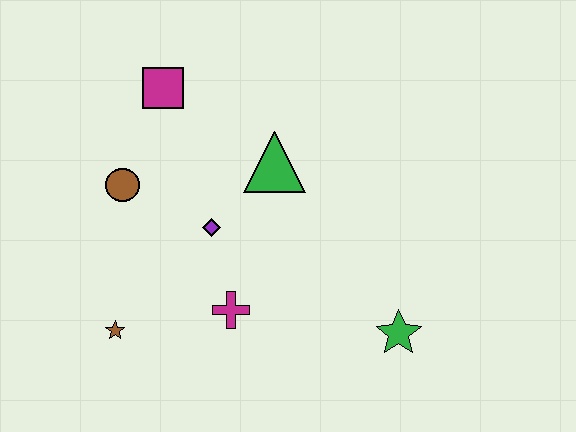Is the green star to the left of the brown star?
No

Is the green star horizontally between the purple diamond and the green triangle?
No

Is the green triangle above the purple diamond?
Yes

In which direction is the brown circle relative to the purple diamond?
The brown circle is to the left of the purple diamond.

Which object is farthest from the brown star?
The green star is farthest from the brown star.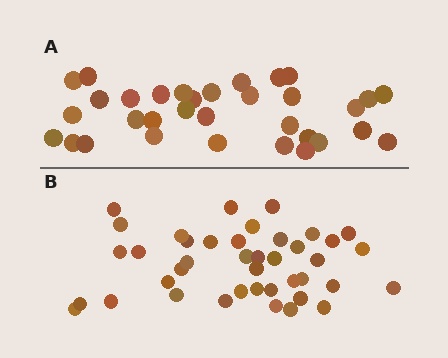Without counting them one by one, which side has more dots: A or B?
Region B (the bottom region) has more dots.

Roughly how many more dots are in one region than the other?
Region B has roughly 8 or so more dots than region A.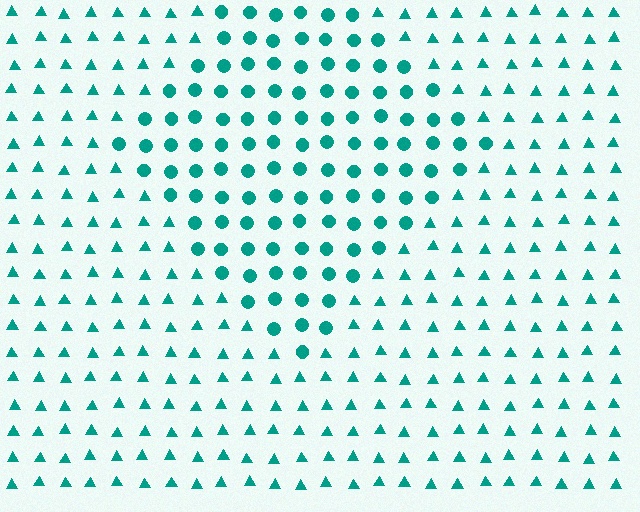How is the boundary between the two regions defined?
The boundary is defined by a change in element shape: circles inside vs. triangles outside. All elements share the same color and spacing.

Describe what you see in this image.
The image is filled with small teal elements arranged in a uniform grid. A diamond-shaped region contains circles, while the surrounding area contains triangles. The boundary is defined purely by the change in element shape.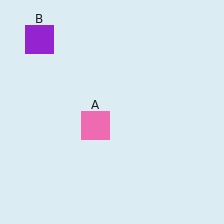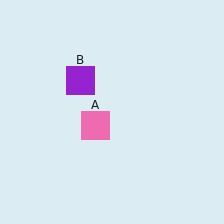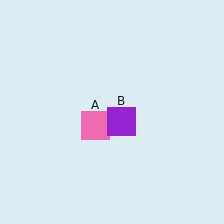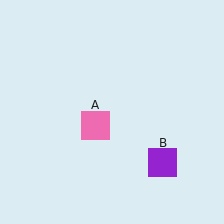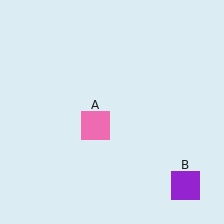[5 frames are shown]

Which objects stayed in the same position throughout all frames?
Pink square (object A) remained stationary.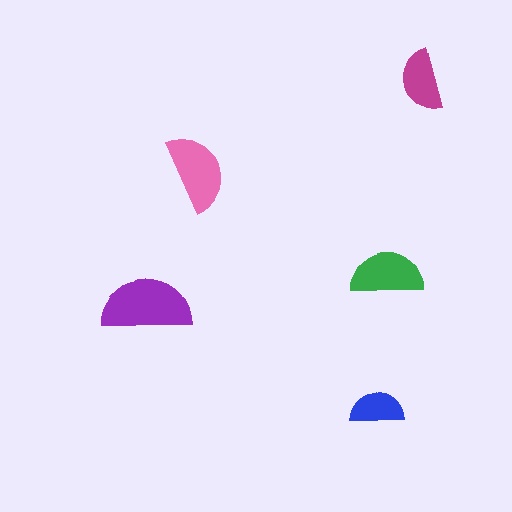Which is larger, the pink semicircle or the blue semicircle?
The pink one.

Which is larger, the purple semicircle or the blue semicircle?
The purple one.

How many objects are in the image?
There are 5 objects in the image.